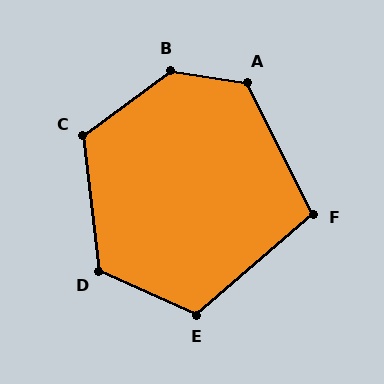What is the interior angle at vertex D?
Approximately 120 degrees (obtuse).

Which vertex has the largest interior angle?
B, at approximately 135 degrees.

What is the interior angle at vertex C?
Approximately 120 degrees (obtuse).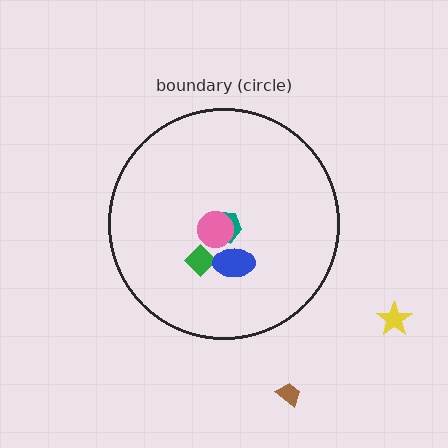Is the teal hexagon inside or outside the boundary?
Inside.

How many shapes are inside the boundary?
4 inside, 2 outside.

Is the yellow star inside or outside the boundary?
Outside.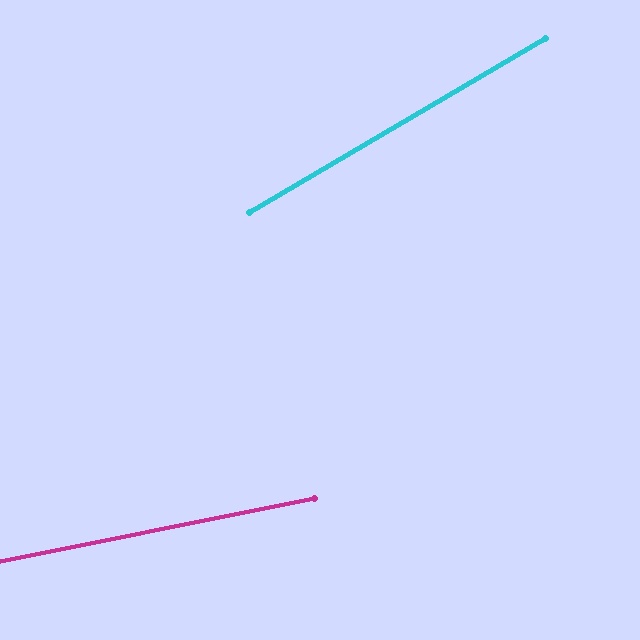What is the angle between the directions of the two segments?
Approximately 19 degrees.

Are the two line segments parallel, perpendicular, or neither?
Neither parallel nor perpendicular — they differ by about 19°.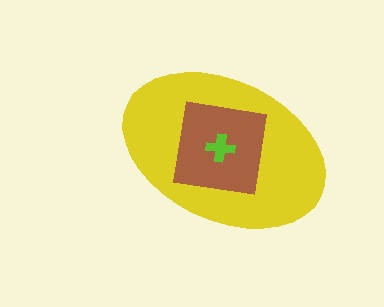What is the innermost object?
The lime cross.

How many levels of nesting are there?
3.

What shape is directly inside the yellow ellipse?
The brown square.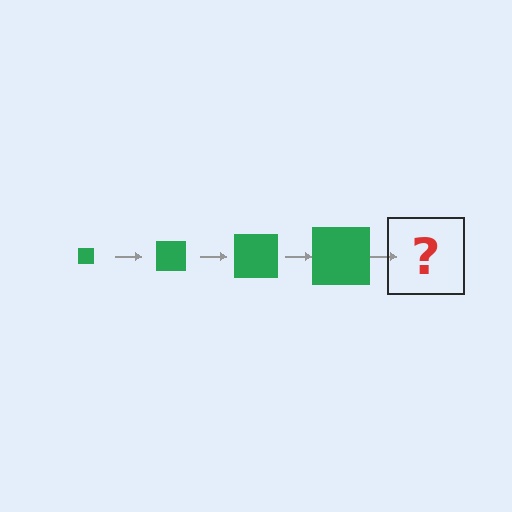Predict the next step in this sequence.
The next step is a green square, larger than the previous one.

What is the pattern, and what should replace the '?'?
The pattern is that the square gets progressively larger each step. The '?' should be a green square, larger than the previous one.